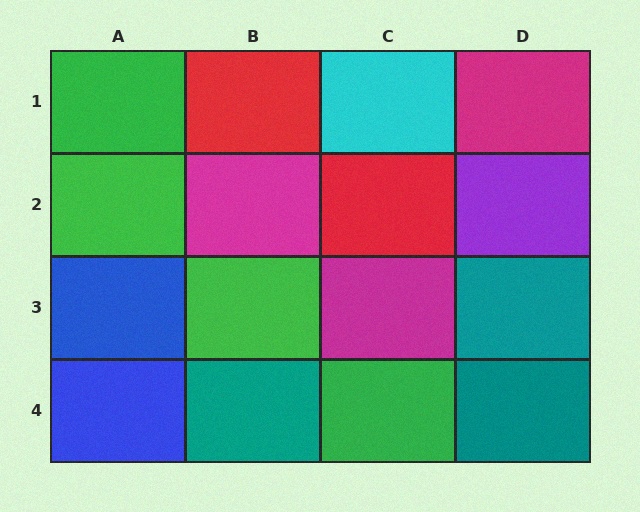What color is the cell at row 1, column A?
Green.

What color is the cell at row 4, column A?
Blue.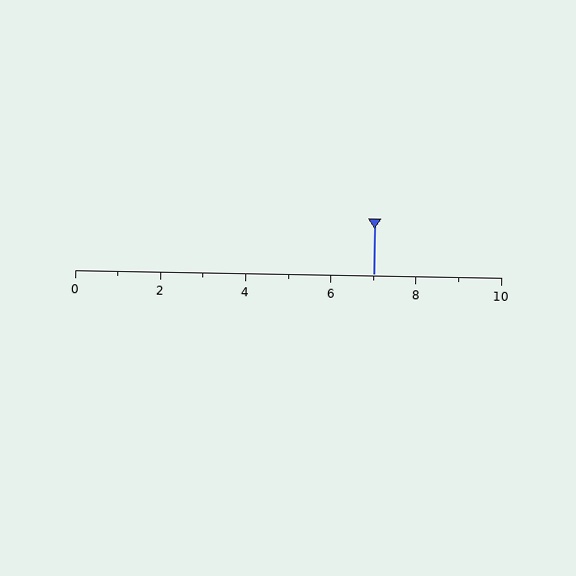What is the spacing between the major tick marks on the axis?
The major ticks are spaced 2 apart.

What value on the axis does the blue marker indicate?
The marker indicates approximately 7.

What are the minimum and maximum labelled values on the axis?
The axis runs from 0 to 10.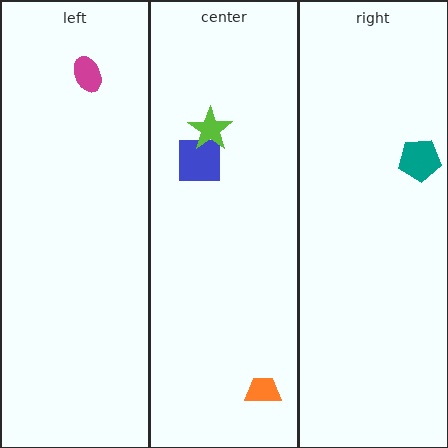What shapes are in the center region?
The blue square, the lime star, the orange trapezoid.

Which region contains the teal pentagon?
The right region.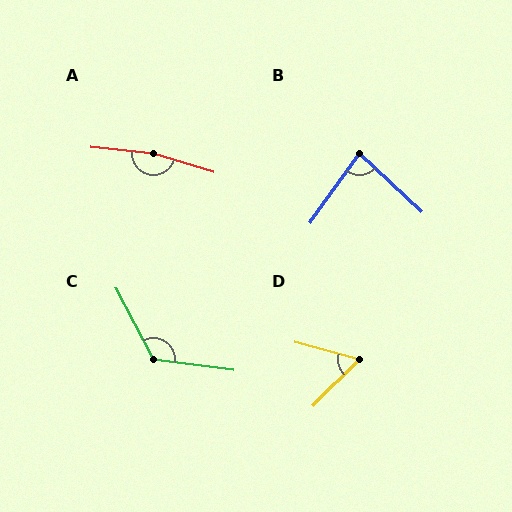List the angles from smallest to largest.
D (60°), B (82°), C (125°), A (169°).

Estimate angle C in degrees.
Approximately 125 degrees.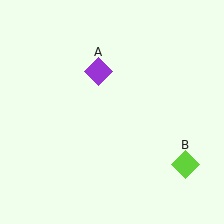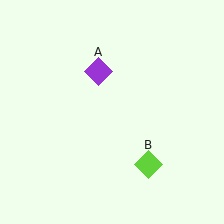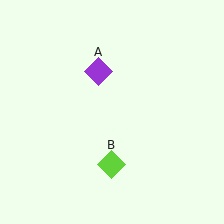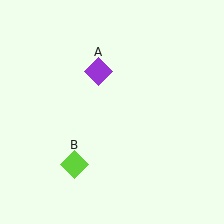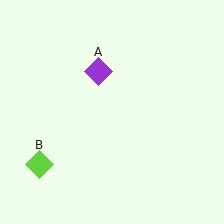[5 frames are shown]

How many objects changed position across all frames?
1 object changed position: lime diamond (object B).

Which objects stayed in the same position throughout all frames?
Purple diamond (object A) remained stationary.